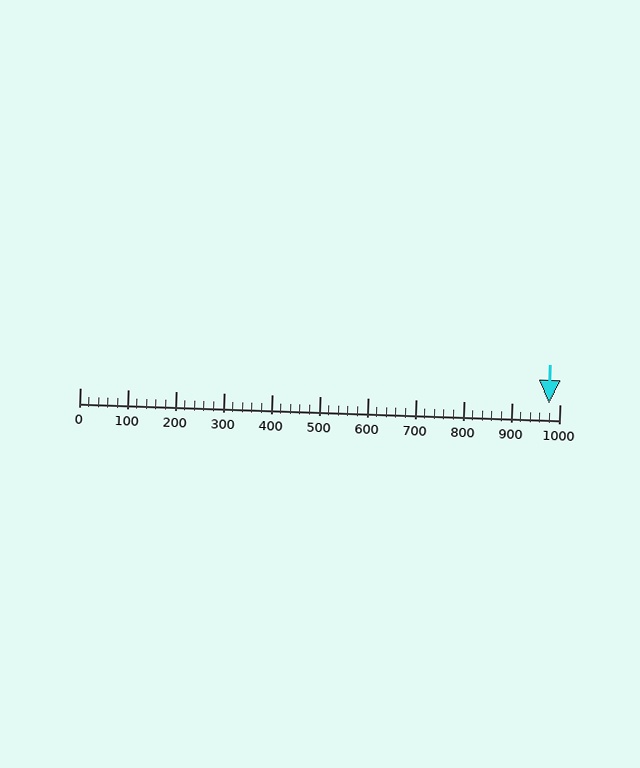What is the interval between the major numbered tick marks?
The major tick marks are spaced 100 units apart.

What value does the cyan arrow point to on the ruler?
The cyan arrow points to approximately 977.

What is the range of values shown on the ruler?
The ruler shows values from 0 to 1000.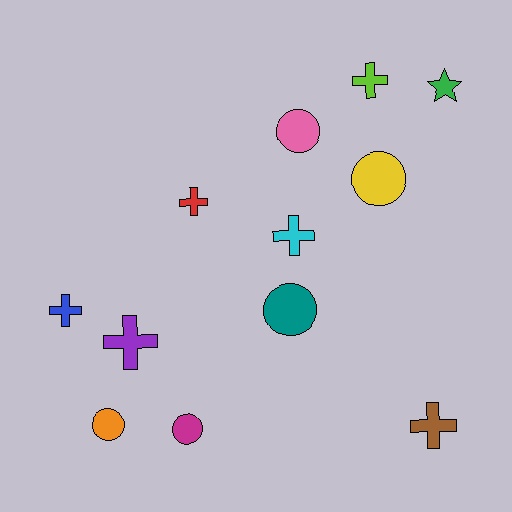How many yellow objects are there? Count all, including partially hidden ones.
There is 1 yellow object.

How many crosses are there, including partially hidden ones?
There are 6 crosses.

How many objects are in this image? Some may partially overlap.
There are 12 objects.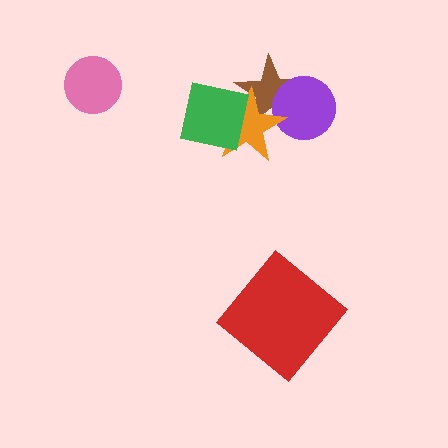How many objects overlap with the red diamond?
0 objects overlap with the red diamond.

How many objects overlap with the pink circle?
0 objects overlap with the pink circle.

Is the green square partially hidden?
No, no other shape covers it.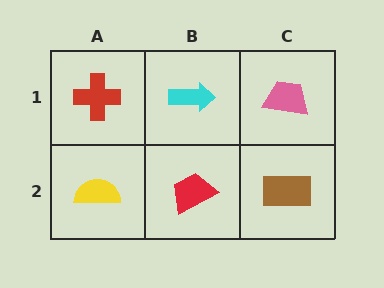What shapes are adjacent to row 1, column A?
A yellow semicircle (row 2, column A), a cyan arrow (row 1, column B).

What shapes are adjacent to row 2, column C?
A pink trapezoid (row 1, column C), a red trapezoid (row 2, column B).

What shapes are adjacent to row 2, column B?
A cyan arrow (row 1, column B), a yellow semicircle (row 2, column A), a brown rectangle (row 2, column C).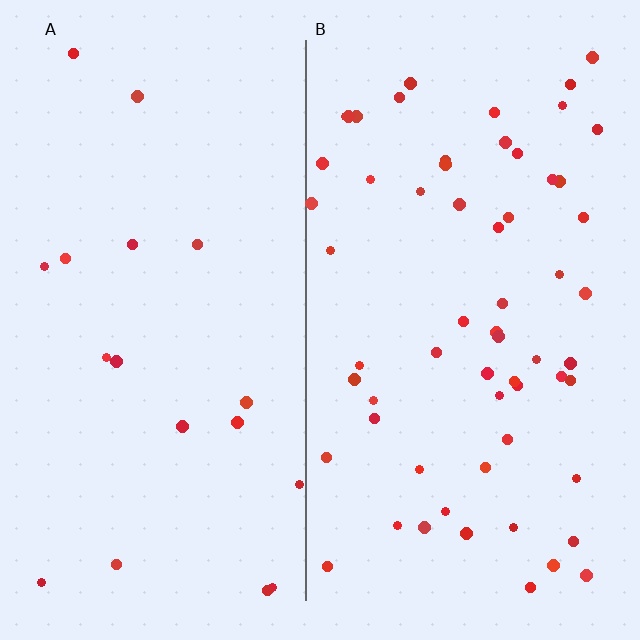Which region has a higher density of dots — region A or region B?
B (the right).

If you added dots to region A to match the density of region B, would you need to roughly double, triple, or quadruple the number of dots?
Approximately triple.